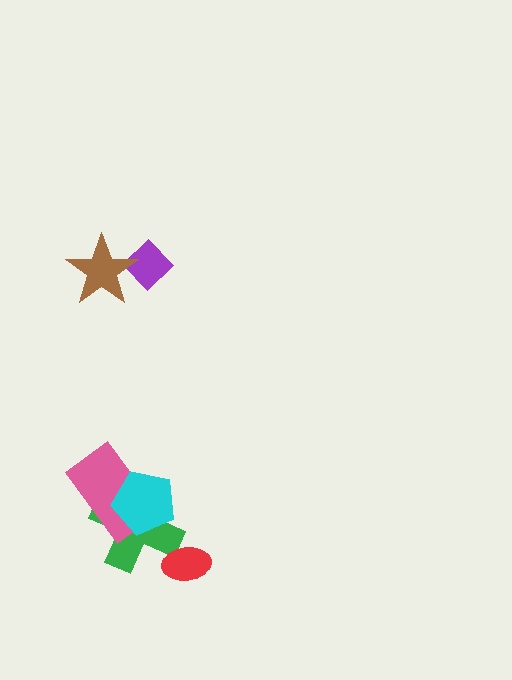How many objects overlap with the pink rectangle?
2 objects overlap with the pink rectangle.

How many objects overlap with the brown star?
1 object overlaps with the brown star.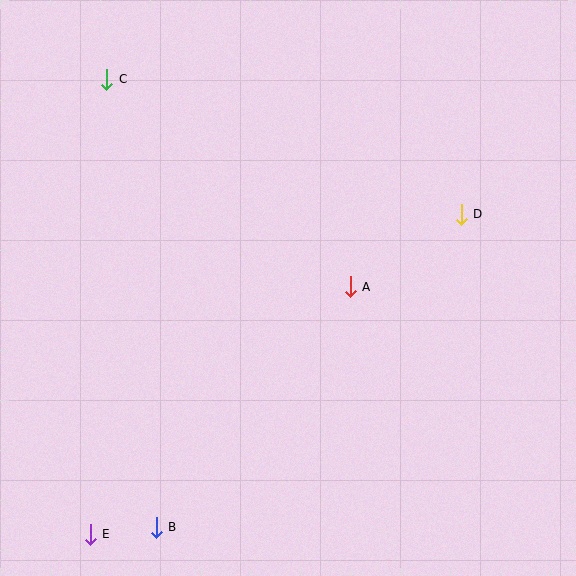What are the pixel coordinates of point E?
Point E is at (90, 534).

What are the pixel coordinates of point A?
Point A is at (350, 287).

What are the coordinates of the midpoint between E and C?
The midpoint between E and C is at (98, 307).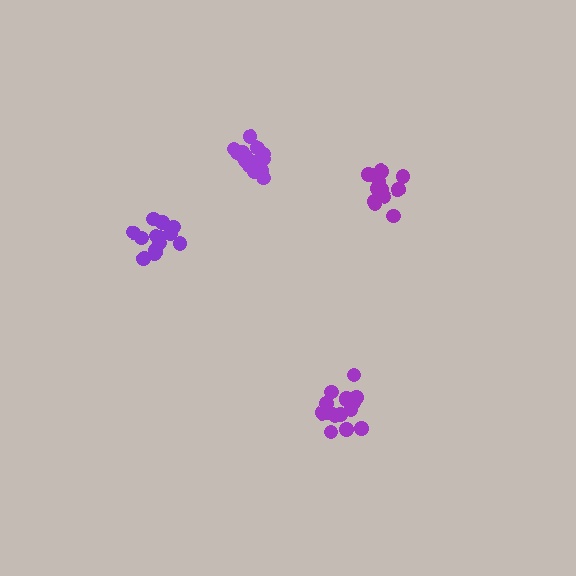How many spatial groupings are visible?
There are 4 spatial groupings.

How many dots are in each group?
Group 1: 16 dots, Group 2: 12 dots, Group 3: 13 dots, Group 4: 17 dots (58 total).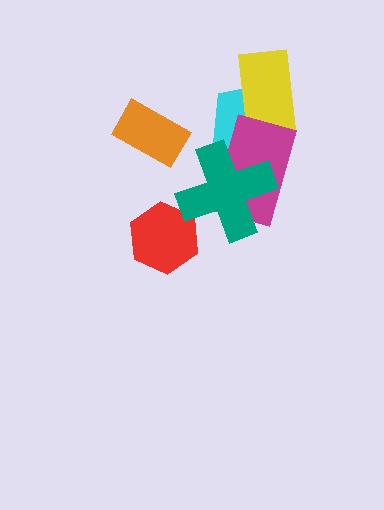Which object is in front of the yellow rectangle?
The magenta rectangle is in front of the yellow rectangle.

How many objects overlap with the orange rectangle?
0 objects overlap with the orange rectangle.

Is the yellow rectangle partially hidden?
Yes, it is partially covered by another shape.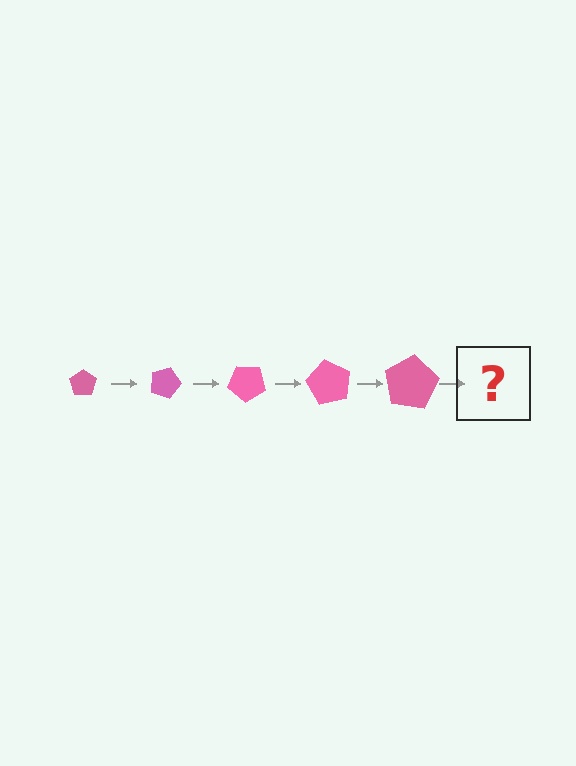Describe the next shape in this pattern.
It should be a pentagon, larger than the previous one and rotated 100 degrees from the start.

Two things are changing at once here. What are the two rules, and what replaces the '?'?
The two rules are that the pentagon grows larger each step and it rotates 20 degrees each step. The '?' should be a pentagon, larger than the previous one and rotated 100 degrees from the start.